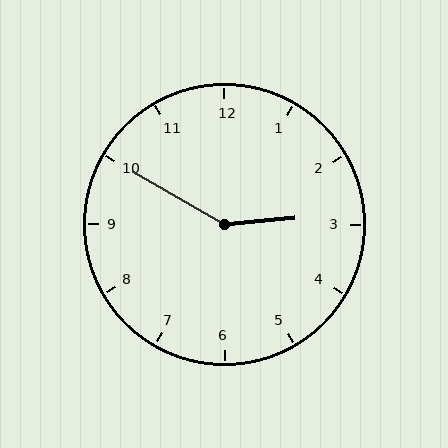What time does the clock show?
2:50.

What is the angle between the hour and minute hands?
Approximately 145 degrees.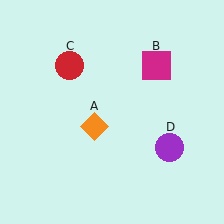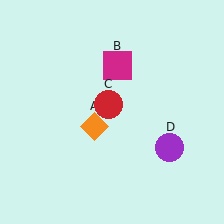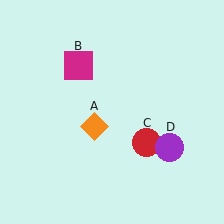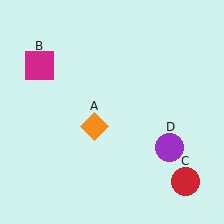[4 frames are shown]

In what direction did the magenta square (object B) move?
The magenta square (object B) moved left.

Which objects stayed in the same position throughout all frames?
Orange diamond (object A) and purple circle (object D) remained stationary.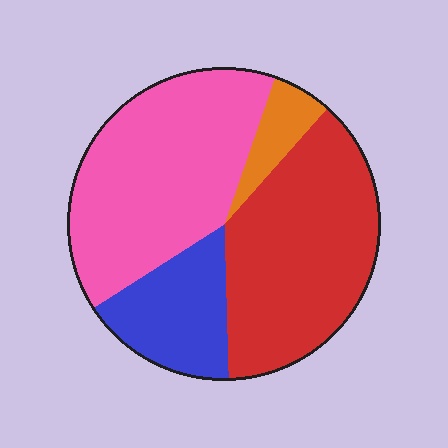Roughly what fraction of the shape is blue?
Blue takes up about one sixth (1/6) of the shape.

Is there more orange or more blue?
Blue.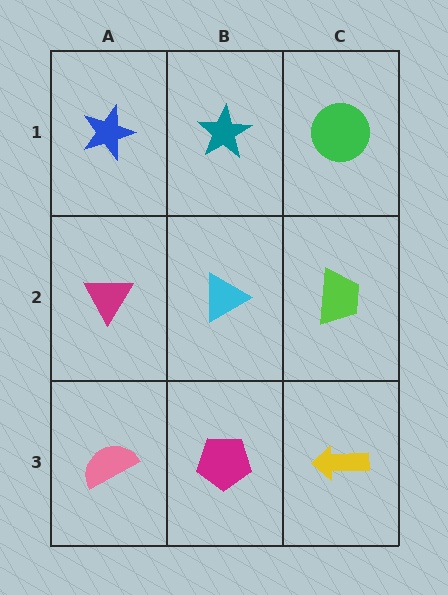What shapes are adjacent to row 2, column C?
A green circle (row 1, column C), a yellow arrow (row 3, column C), a cyan triangle (row 2, column B).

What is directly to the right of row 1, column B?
A green circle.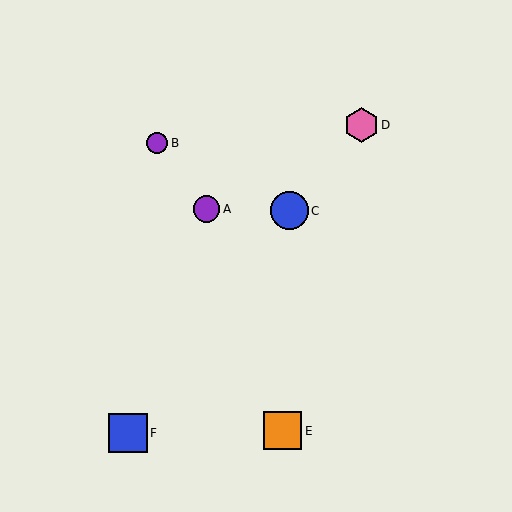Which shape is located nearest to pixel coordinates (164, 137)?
The purple circle (labeled B) at (157, 143) is nearest to that location.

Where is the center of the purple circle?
The center of the purple circle is at (206, 209).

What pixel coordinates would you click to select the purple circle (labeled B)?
Click at (157, 143) to select the purple circle B.